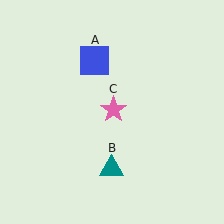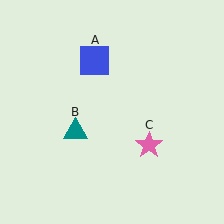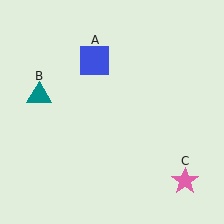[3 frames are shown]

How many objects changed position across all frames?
2 objects changed position: teal triangle (object B), pink star (object C).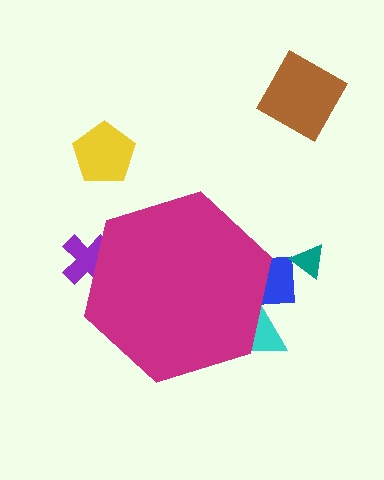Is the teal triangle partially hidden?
No, the teal triangle is fully visible.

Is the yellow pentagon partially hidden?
No, the yellow pentagon is fully visible.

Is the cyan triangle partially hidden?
Yes, the cyan triangle is partially hidden behind the magenta hexagon.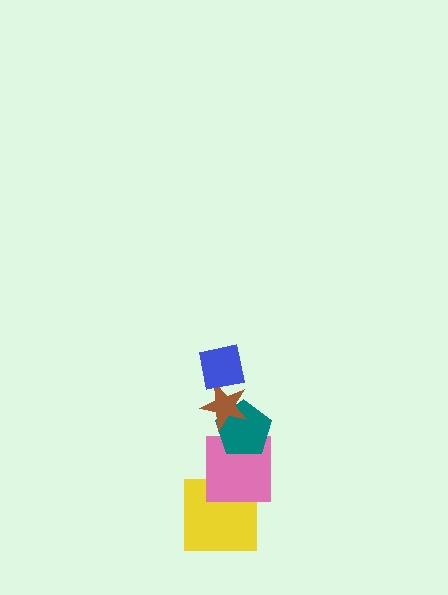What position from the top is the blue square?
The blue square is 1st from the top.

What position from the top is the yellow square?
The yellow square is 5th from the top.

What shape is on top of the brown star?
The blue square is on top of the brown star.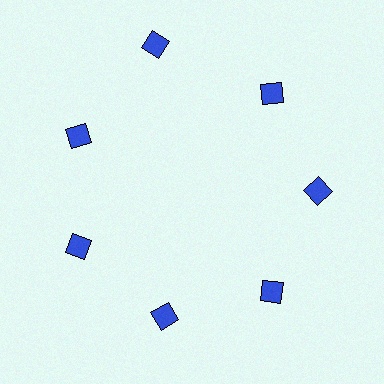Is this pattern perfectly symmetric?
No. The 7 blue diamonds are arranged in a ring, but one element near the 12 o'clock position is pushed outward from the center, breaking the 7-fold rotational symmetry.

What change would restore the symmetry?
The symmetry would be restored by moving it inward, back onto the ring so that all 7 diamonds sit at equal angles and equal distance from the center.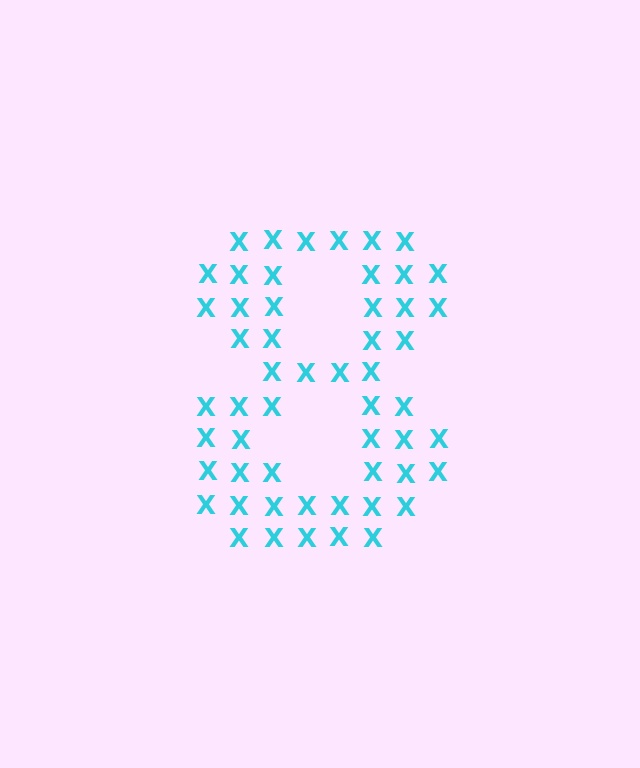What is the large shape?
The large shape is the digit 8.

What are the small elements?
The small elements are letter X's.